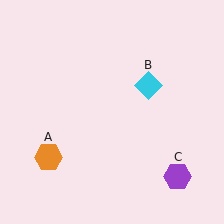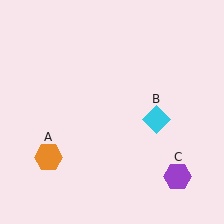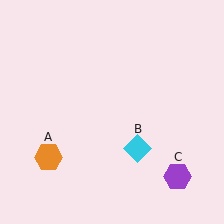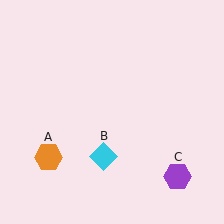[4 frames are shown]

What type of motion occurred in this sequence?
The cyan diamond (object B) rotated clockwise around the center of the scene.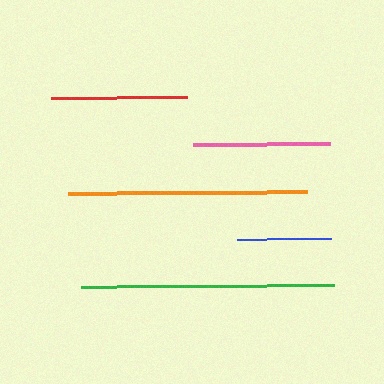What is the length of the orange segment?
The orange segment is approximately 240 pixels long.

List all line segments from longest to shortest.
From longest to shortest: green, orange, pink, red, blue.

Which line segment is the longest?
The green line is the longest at approximately 253 pixels.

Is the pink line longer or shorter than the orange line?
The orange line is longer than the pink line.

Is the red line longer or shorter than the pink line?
The pink line is longer than the red line.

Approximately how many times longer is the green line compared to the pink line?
The green line is approximately 1.8 times the length of the pink line.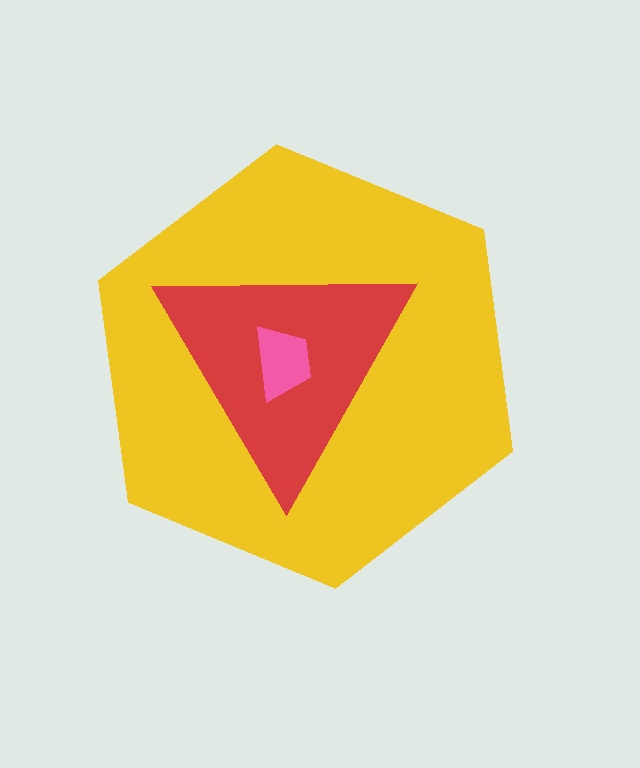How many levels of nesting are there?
3.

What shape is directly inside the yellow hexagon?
The red triangle.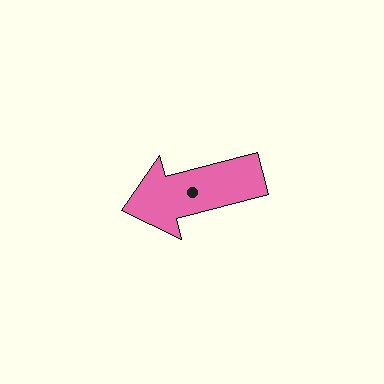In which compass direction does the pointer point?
West.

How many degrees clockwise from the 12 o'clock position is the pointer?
Approximately 255 degrees.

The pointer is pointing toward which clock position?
Roughly 9 o'clock.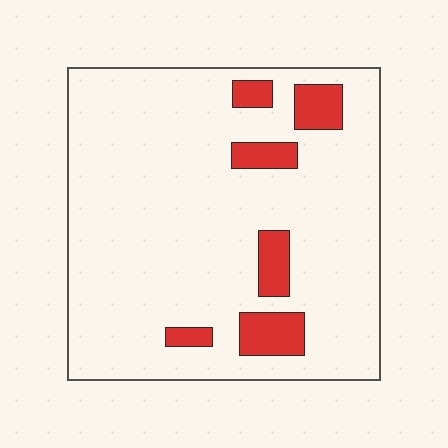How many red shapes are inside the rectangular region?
6.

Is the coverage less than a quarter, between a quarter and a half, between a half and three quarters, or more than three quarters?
Less than a quarter.